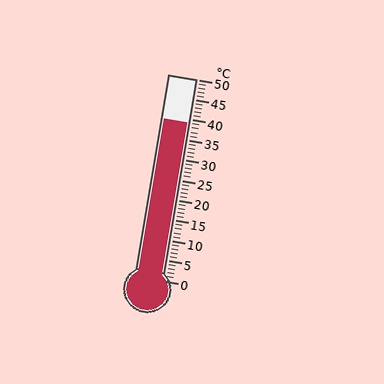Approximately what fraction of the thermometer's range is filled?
The thermometer is filled to approximately 80% of its range.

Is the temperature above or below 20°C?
The temperature is above 20°C.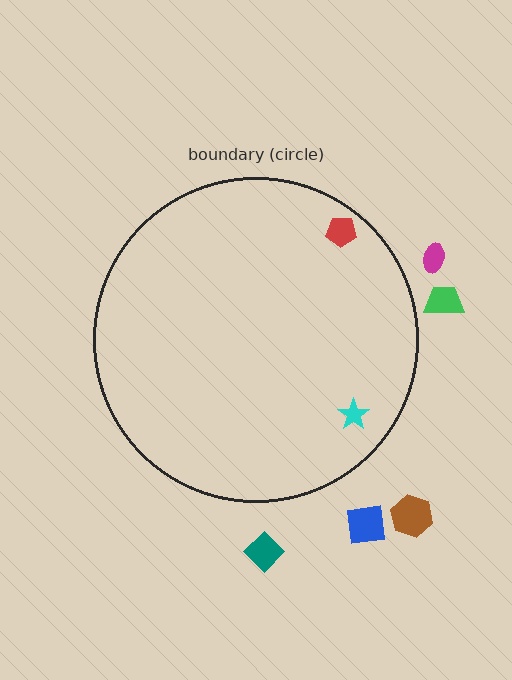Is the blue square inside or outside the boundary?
Outside.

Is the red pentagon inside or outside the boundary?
Inside.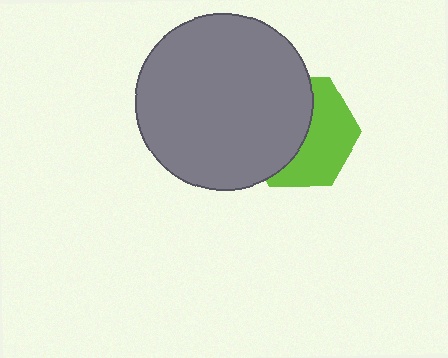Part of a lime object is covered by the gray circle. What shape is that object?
It is a hexagon.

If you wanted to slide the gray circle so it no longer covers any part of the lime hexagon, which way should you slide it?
Slide it left — that is the most direct way to separate the two shapes.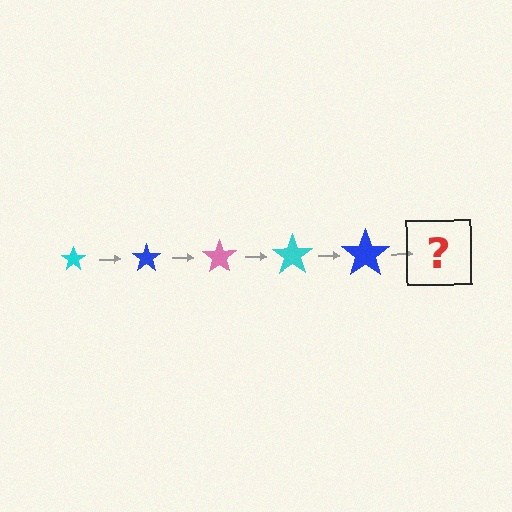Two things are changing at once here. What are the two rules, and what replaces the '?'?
The two rules are that the star grows larger each step and the color cycles through cyan, blue, and pink. The '?' should be a pink star, larger than the previous one.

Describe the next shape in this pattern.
It should be a pink star, larger than the previous one.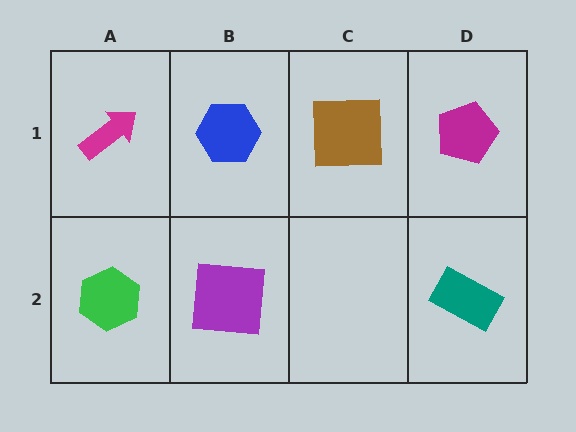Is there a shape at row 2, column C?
No, that cell is empty.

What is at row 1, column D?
A magenta pentagon.